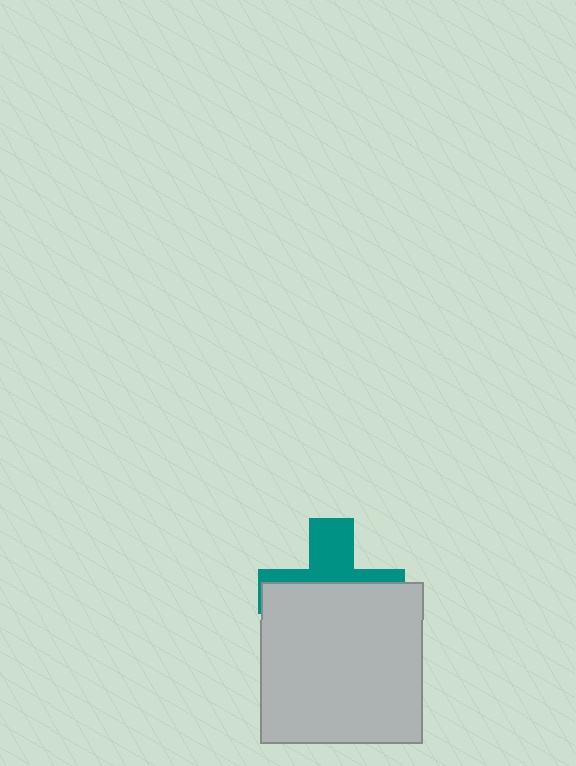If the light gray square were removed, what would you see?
You would see the complete teal cross.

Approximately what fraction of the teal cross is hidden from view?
Roughly 62% of the teal cross is hidden behind the light gray square.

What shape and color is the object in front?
The object in front is a light gray square.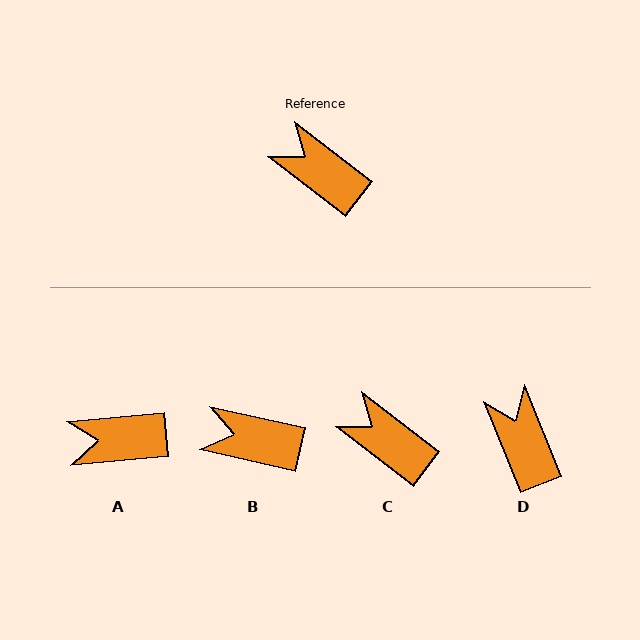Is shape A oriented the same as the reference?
No, it is off by about 43 degrees.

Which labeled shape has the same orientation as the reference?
C.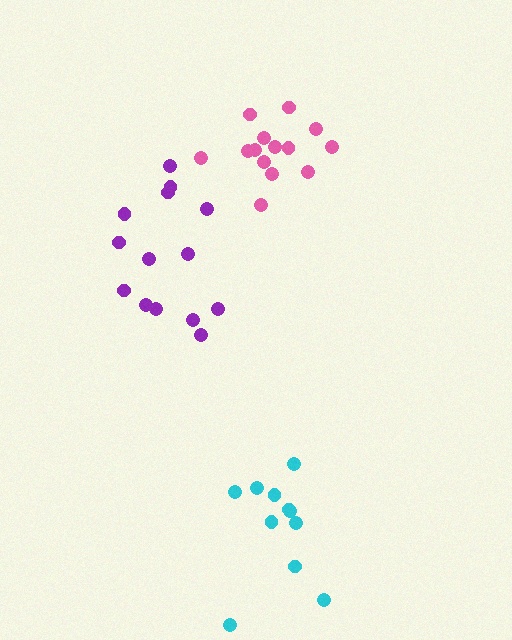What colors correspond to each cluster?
The clusters are colored: cyan, purple, pink.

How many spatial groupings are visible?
There are 3 spatial groupings.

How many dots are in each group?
Group 1: 11 dots, Group 2: 14 dots, Group 3: 14 dots (39 total).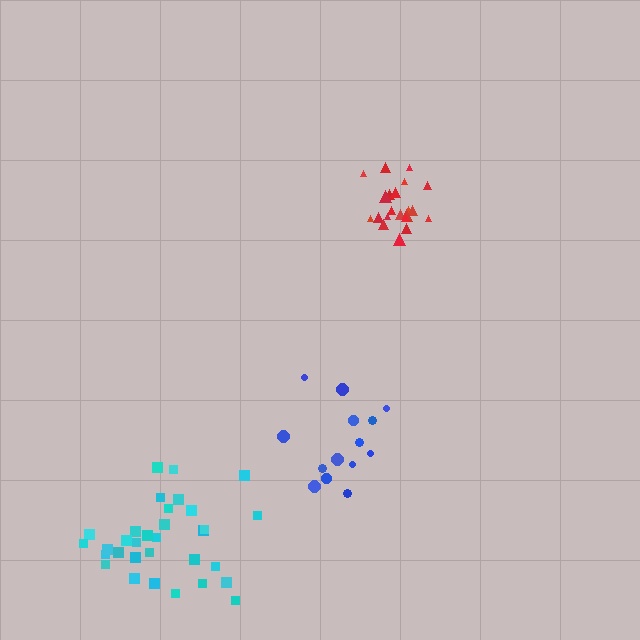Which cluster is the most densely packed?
Red.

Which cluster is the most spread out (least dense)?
Blue.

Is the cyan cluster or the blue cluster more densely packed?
Cyan.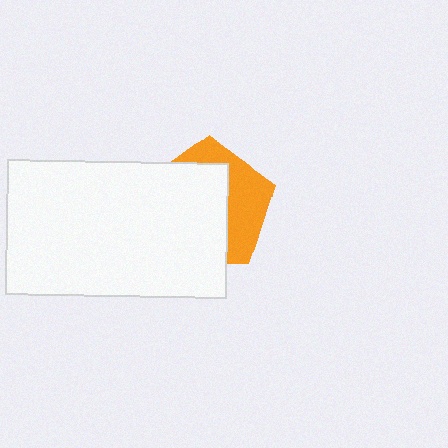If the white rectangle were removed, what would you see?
You would see the complete orange pentagon.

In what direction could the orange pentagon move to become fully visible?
The orange pentagon could move toward the upper-right. That would shift it out from behind the white rectangle entirely.